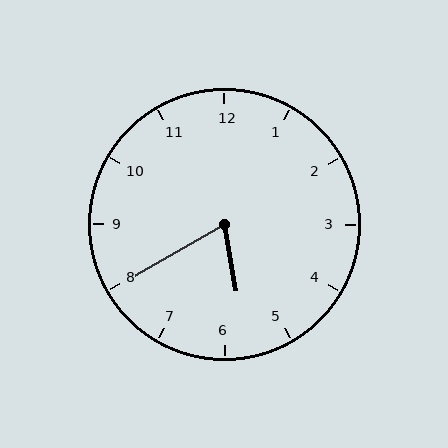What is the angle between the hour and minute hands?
Approximately 70 degrees.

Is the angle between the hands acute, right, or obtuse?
It is acute.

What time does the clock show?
5:40.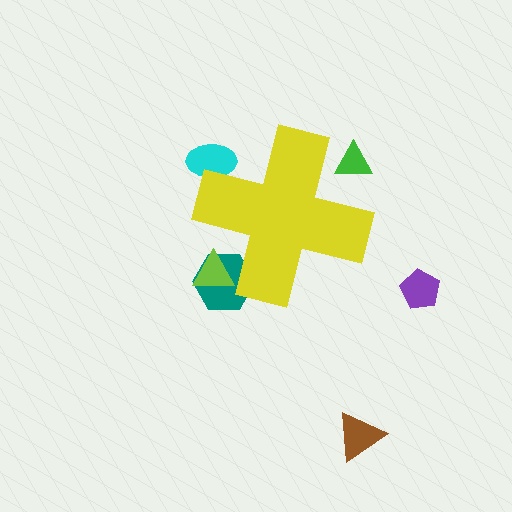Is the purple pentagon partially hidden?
No, the purple pentagon is fully visible.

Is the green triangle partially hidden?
Yes, the green triangle is partially hidden behind the yellow cross.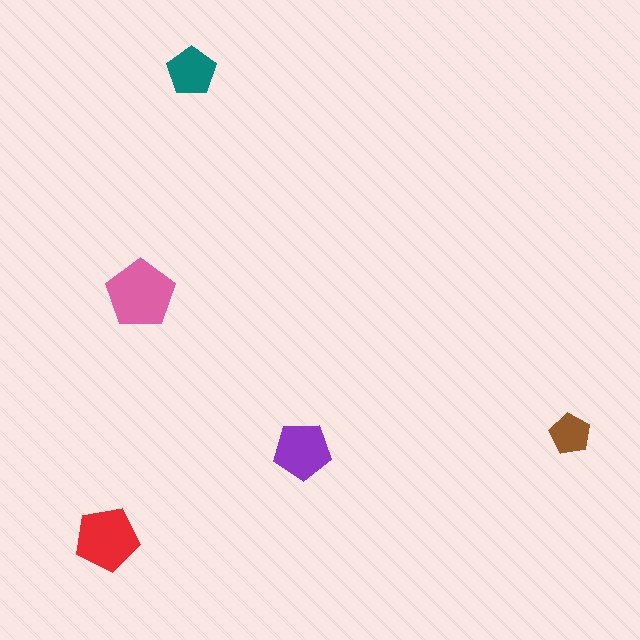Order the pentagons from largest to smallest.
the pink one, the red one, the purple one, the teal one, the brown one.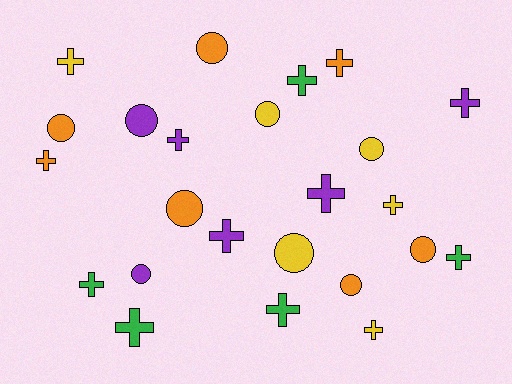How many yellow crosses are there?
There are 3 yellow crosses.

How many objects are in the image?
There are 24 objects.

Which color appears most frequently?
Orange, with 7 objects.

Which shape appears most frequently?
Cross, with 14 objects.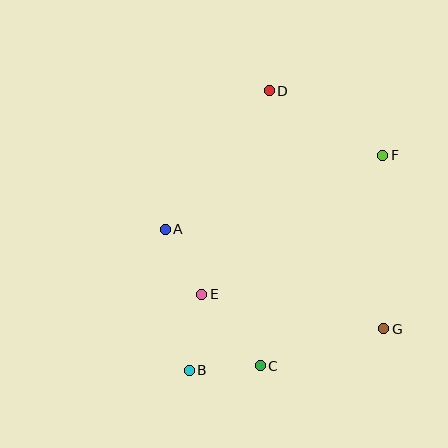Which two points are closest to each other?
Points B and C are closest to each other.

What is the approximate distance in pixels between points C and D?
The distance between C and D is approximately 275 pixels.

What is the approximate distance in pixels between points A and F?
The distance between A and F is approximately 229 pixels.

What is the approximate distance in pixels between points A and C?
The distance between A and C is approximately 166 pixels.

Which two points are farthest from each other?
Points B and D are farthest from each other.